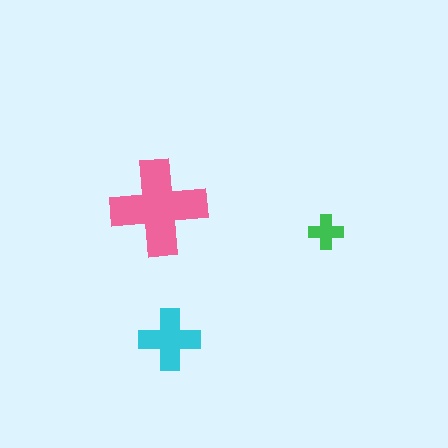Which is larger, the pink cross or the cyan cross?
The pink one.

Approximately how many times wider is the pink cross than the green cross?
About 2.5 times wider.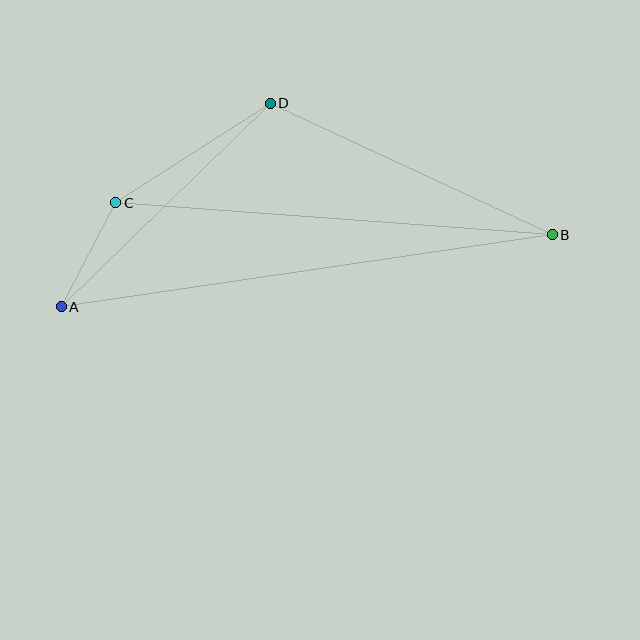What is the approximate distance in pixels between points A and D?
The distance between A and D is approximately 292 pixels.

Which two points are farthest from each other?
Points A and B are farthest from each other.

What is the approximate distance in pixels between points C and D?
The distance between C and D is approximately 184 pixels.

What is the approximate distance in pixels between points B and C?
The distance between B and C is approximately 438 pixels.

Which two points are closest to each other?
Points A and C are closest to each other.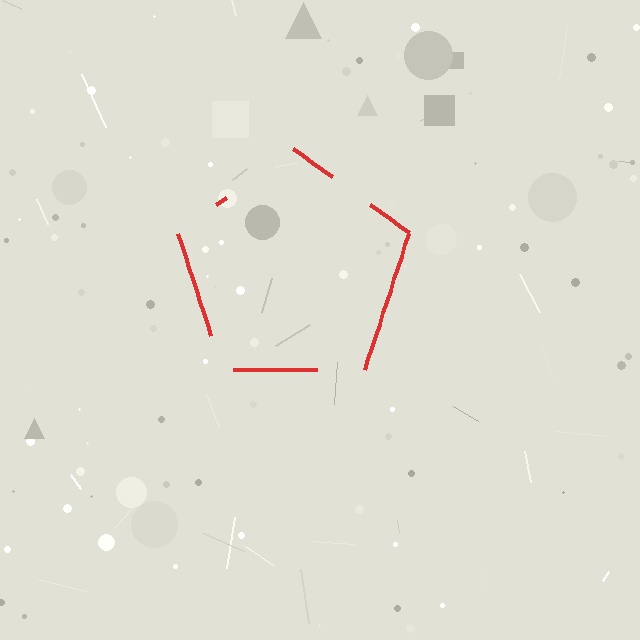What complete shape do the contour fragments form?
The contour fragments form a pentagon.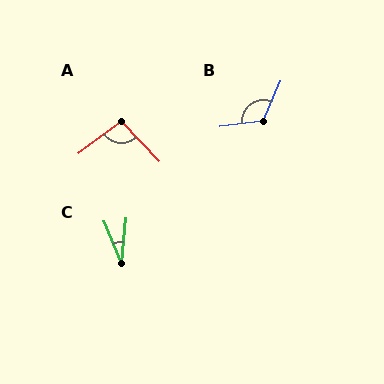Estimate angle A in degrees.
Approximately 97 degrees.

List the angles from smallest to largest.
C (28°), A (97°), B (120°).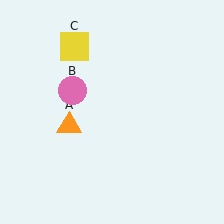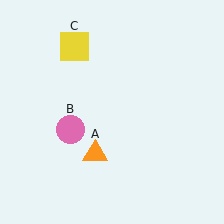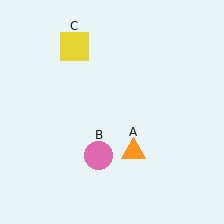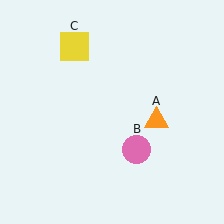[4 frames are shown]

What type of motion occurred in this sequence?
The orange triangle (object A), pink circle (object B) rotated counterclockwise around the center of the scene.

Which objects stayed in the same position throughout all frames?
Yellow square (object C) remained stationary.